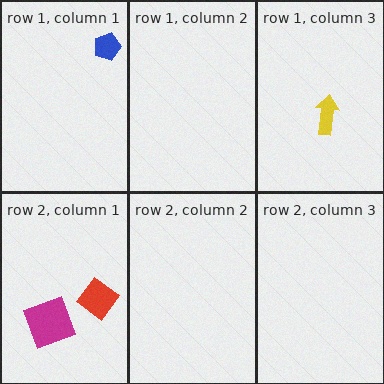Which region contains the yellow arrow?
The row 1, column 3 region.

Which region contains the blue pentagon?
The row 1, column 1 region.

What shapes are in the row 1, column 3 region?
The yellow arrow.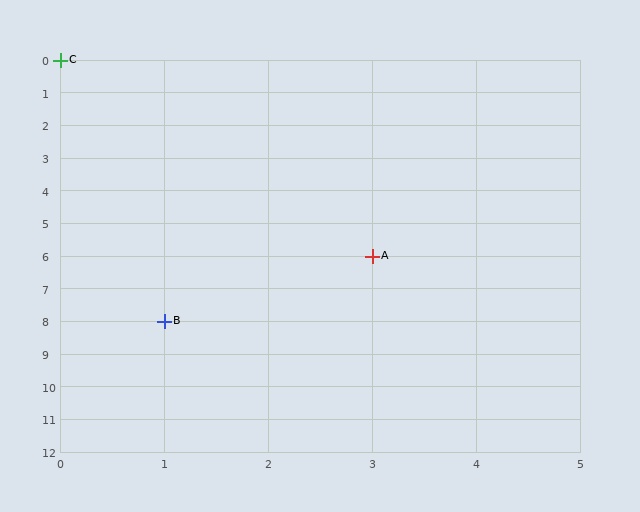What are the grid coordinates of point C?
Point C is at grid coordinates (0, 0).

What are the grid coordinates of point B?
Point B is at grid coordinates (1, 8).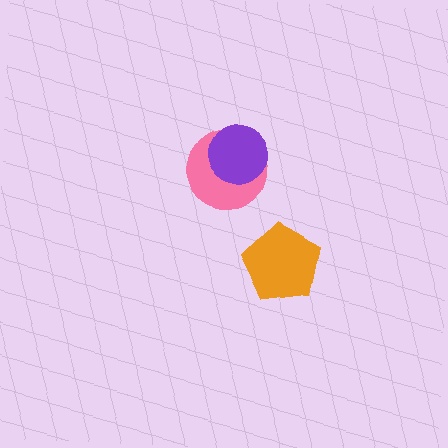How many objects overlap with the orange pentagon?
0 objects overlap with the orange pentagon.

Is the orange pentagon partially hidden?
No, no other shape covers it.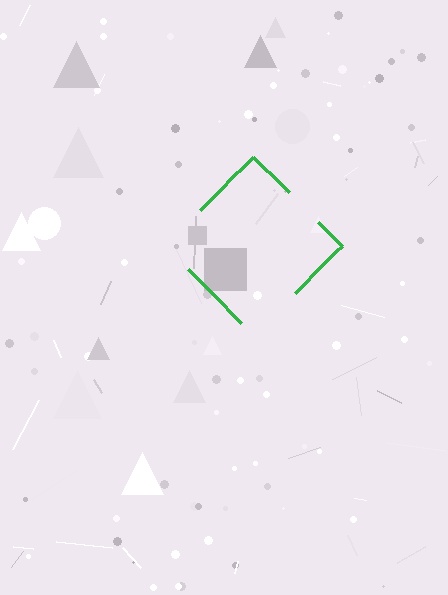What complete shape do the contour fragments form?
The contour fragments form a diamond.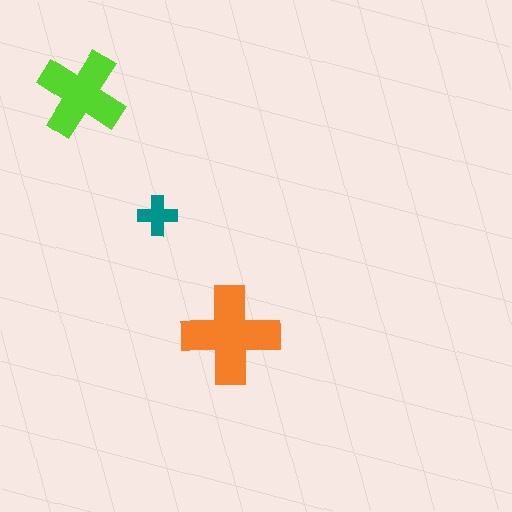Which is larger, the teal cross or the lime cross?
The lime one.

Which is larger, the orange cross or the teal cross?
The orange one.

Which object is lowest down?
The orange cross is bottommost.